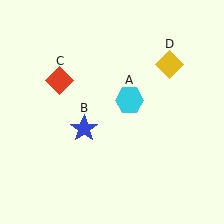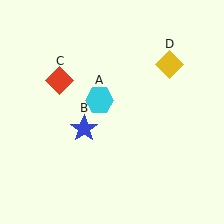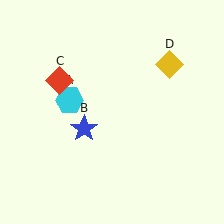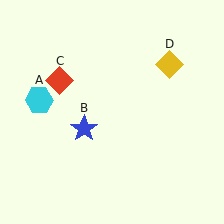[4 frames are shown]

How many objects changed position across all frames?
1 object changed position: cyan hexagon (object A).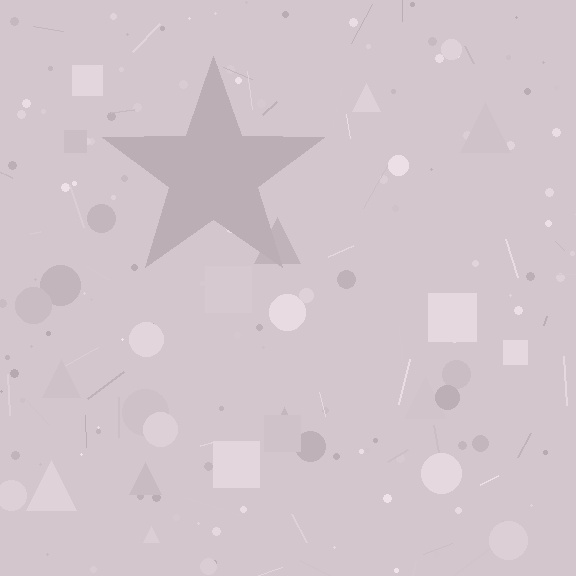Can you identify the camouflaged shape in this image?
The camouflaged shape is a star.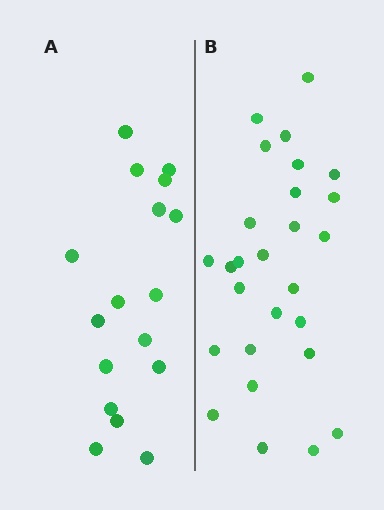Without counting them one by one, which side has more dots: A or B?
Region B (the right region) has more dots.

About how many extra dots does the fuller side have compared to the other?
Region B has roughly 10 or so more dots than region A.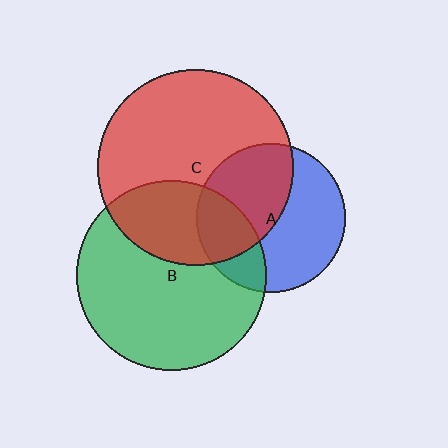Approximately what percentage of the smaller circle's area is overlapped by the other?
Approximately 30%.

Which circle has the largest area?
Circle C (red).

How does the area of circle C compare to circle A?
Approximately 1.7 times.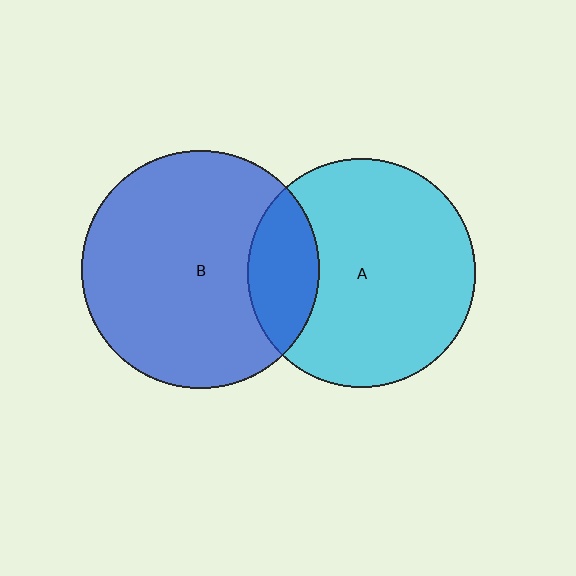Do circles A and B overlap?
Yes.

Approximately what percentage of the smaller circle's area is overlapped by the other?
Approximately 20%.